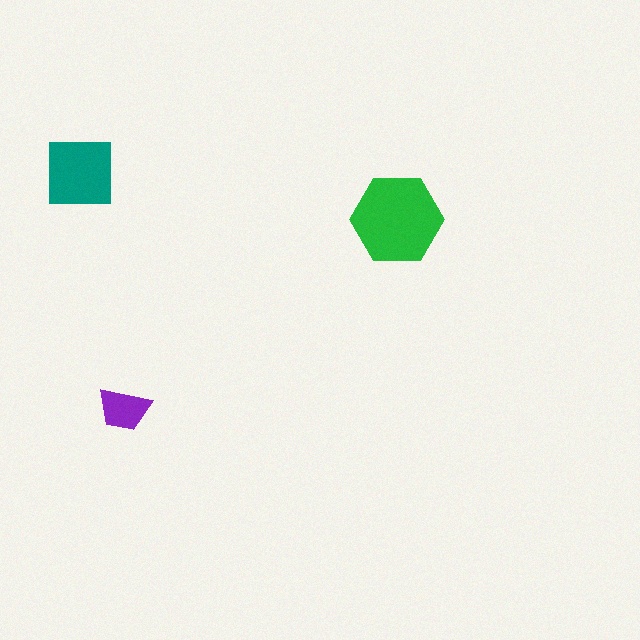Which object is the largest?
The green hexagon.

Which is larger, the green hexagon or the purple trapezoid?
The green hexagon.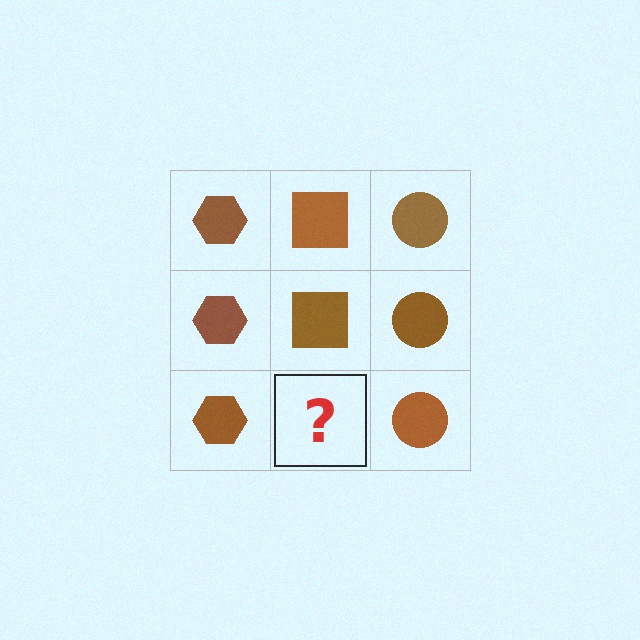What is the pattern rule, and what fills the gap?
The rule is that each column has a consistent shape. The gap should be filled with a brown square.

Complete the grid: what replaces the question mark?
The question mark should be replaced with a brown square.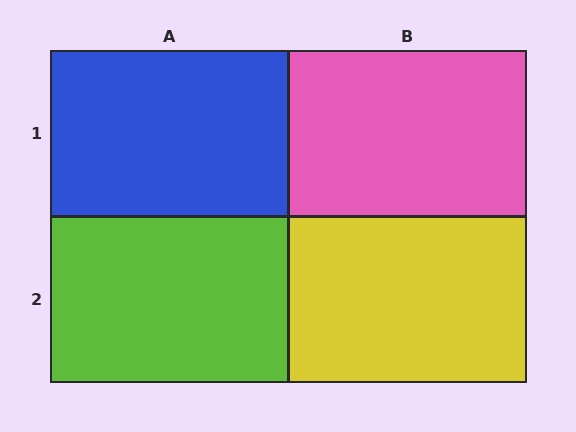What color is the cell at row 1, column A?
Blue.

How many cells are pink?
1 cell is pink.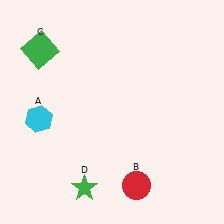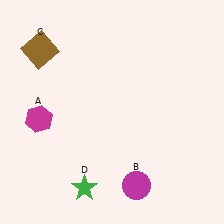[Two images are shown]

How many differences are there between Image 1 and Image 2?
There are 3 differences between the two images.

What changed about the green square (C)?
In Image 1, C is green. In Image 2, it changed to brown.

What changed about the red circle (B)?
In Image 1, B is red. In Image 2, it changed to magenta.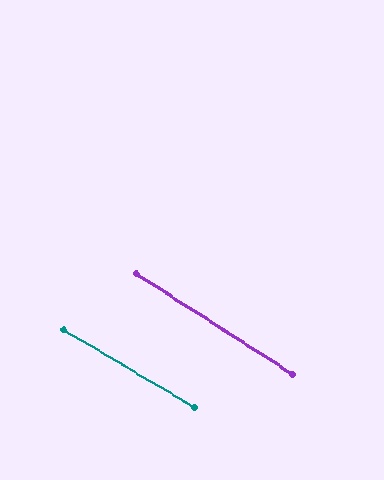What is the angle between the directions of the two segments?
Approximately 2 degrees.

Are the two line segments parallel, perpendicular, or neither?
Parallel — their directions differ by only 1.9°.